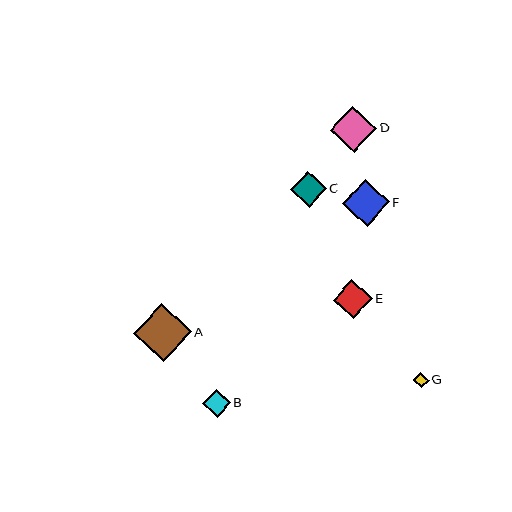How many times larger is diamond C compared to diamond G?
Diamond C is approximately 2.3 times the size of diamond G.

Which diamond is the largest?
Diamond A is the largest with a size of approximately 58 pixels.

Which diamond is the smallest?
Diamond G is the smallest with a size of approximately 15 pixels.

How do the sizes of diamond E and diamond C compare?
Diamond E and diamond C are approximately the same size.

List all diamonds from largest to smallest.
From largest to smallest: A, F, D, E, C, B, G.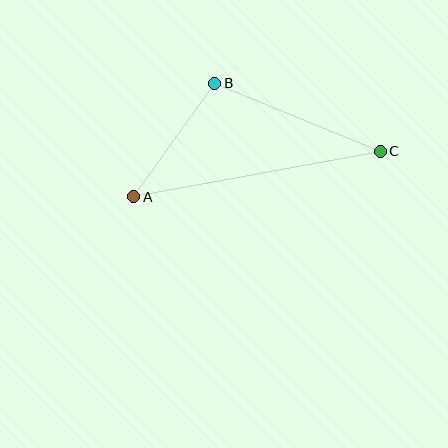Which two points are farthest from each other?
Points A and C are farthest from each other.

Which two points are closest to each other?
Points A and B are closest to each other.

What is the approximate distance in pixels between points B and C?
The distance between B and C is approximately 179 pixels.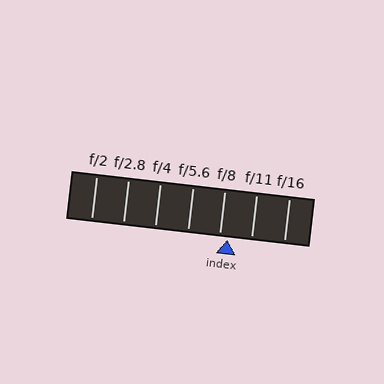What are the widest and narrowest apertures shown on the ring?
The widest aperture shown is f/2 and the narrowest is f/16.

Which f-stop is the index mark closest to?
The index mark is closest to f/8.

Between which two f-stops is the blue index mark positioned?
The index mark is between f/8 and f/11.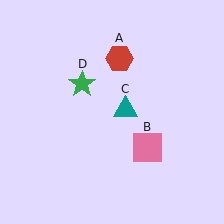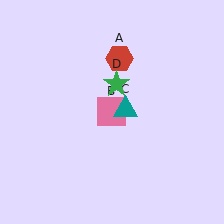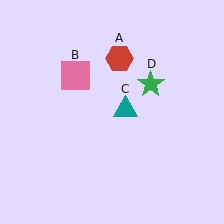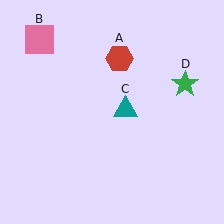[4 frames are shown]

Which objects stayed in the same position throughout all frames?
Red hexagon (object A) and teal triangle (object C) remained stationary.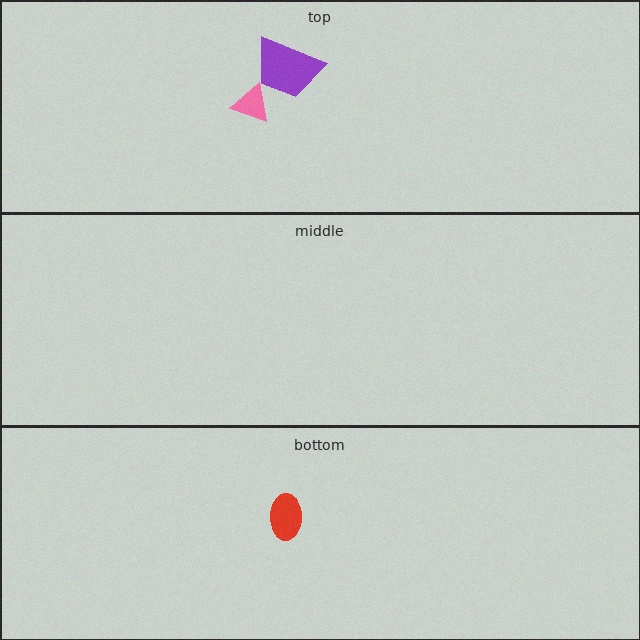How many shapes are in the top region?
2.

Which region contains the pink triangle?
The top region.